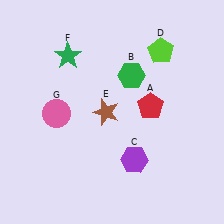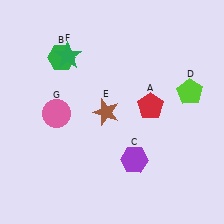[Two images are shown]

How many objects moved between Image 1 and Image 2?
2 objects moved between the two images.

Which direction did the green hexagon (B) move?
The green hexagon (B) moved left.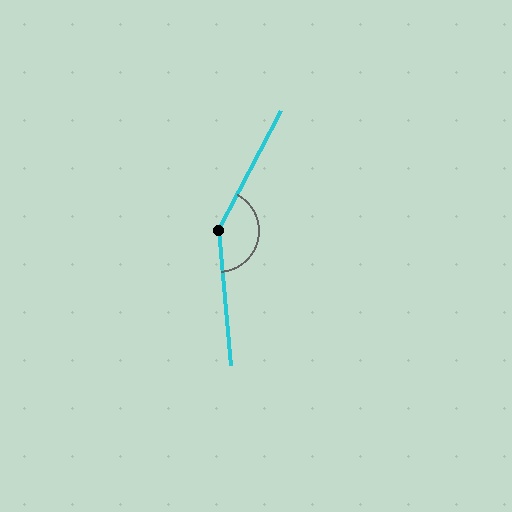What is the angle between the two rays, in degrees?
Approximately 147 degrees.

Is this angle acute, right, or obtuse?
It is obtuse.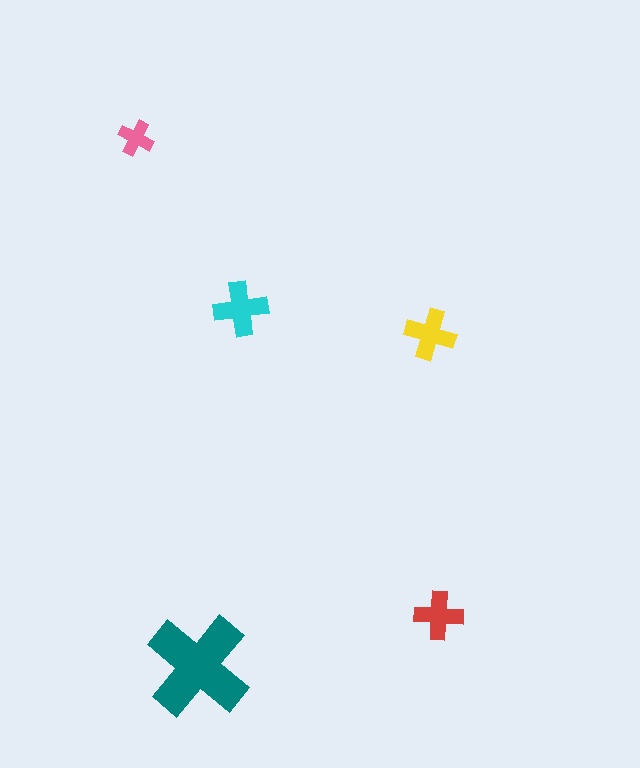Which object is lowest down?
The teal cross is bottommost.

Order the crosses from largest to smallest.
the teal one, the cyan one, the yellow one, the red one, the pink one.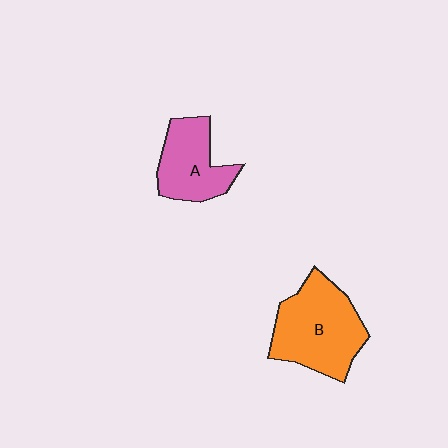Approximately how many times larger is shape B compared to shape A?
Approximately 1.5 times.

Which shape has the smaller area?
Shape A (pink).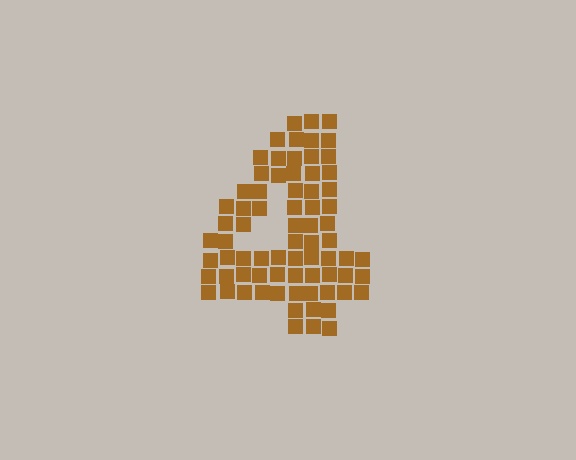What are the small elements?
The small elements are squares.